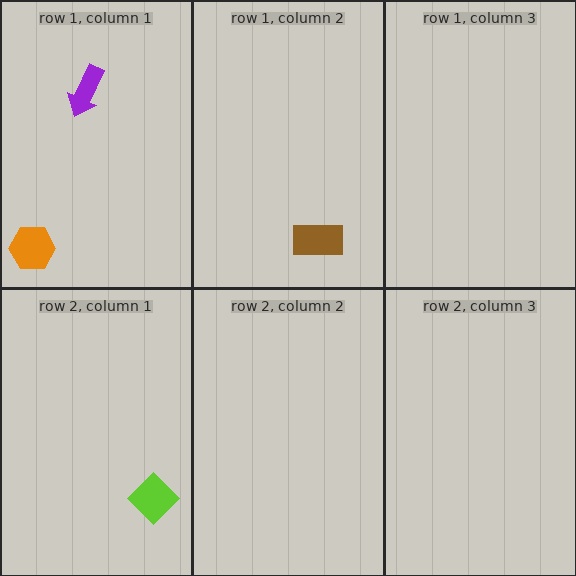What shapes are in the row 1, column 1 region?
The orange hexagon, the purple arrow.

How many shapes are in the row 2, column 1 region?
1.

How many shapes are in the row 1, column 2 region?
1.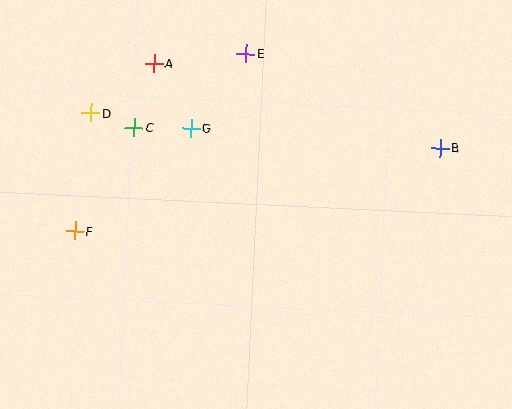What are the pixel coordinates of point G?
Point G is at (191, 128).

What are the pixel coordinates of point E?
Point E is at (246, 53).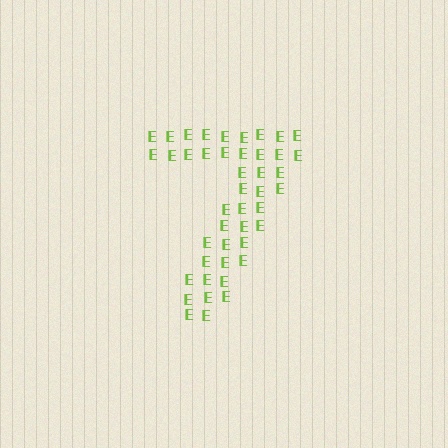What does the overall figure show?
The overall figure shows the digit 7.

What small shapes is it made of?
It is made of small letter E's.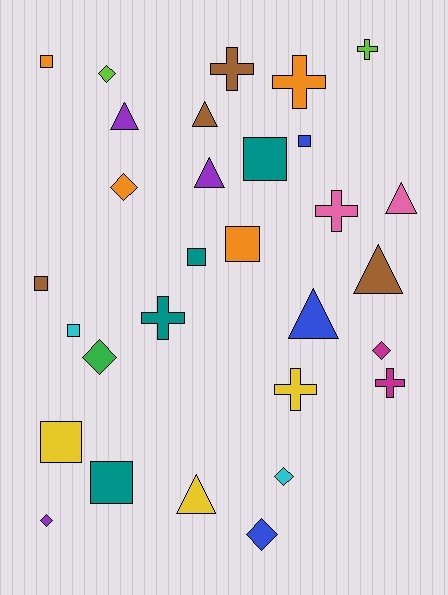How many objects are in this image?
There are 30 objects.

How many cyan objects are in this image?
There are 2 cyan objects.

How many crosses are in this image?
There are 7 crosses.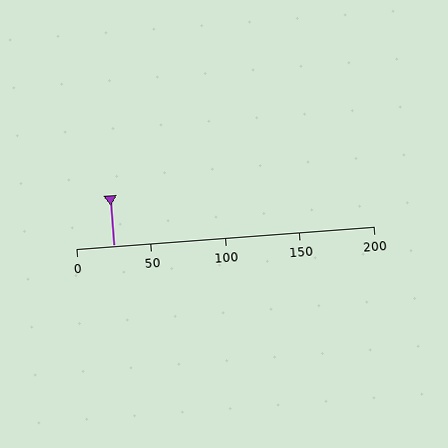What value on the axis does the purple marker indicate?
The marker indicates approximately 25.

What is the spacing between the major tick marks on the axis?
The major ticks are spaced 50 apart.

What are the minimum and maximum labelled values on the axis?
The axis runs from 0 to 200.